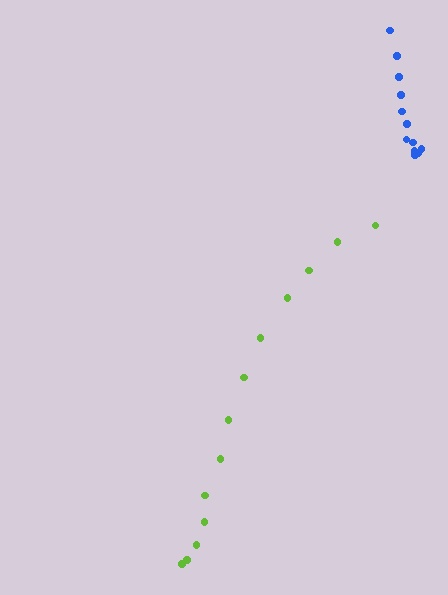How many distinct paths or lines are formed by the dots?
There are 2 distinct paths.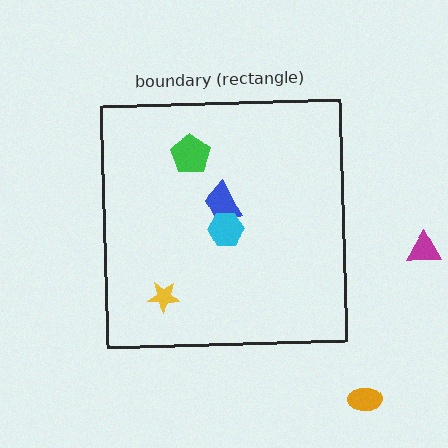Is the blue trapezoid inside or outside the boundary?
Inside.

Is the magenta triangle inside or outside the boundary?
Outside.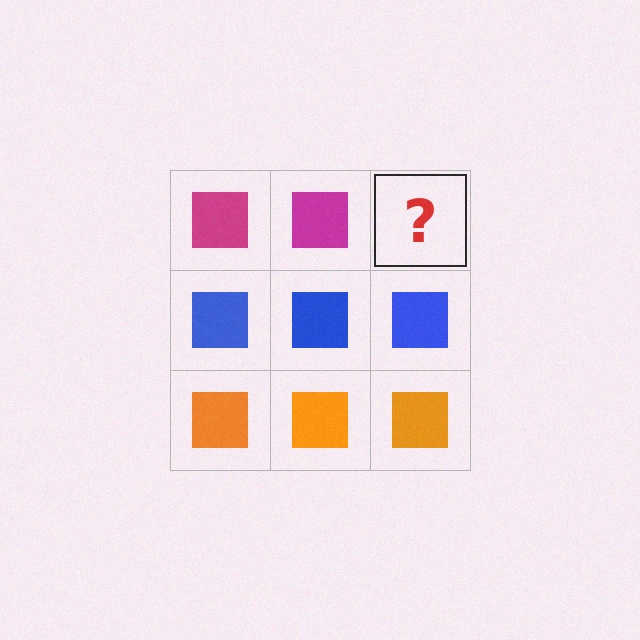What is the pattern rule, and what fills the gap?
The rule is that each row has a consistent color. The gap should be filled with a magenta square.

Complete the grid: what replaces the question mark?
The question mark should be replaced with a magenta square.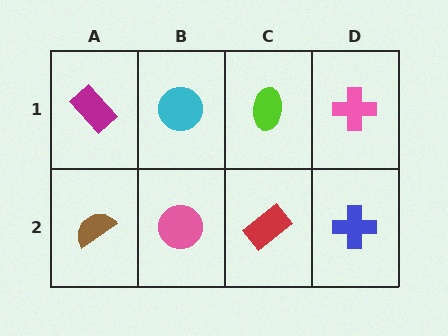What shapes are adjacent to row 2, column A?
A magenta rectangle (row 1, column A), a pink circle (row 2, column B).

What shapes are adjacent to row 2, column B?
A cyan circle (row 1, column B), a brown semicircle (row 2, column A), a red rectangle (row 2, column C).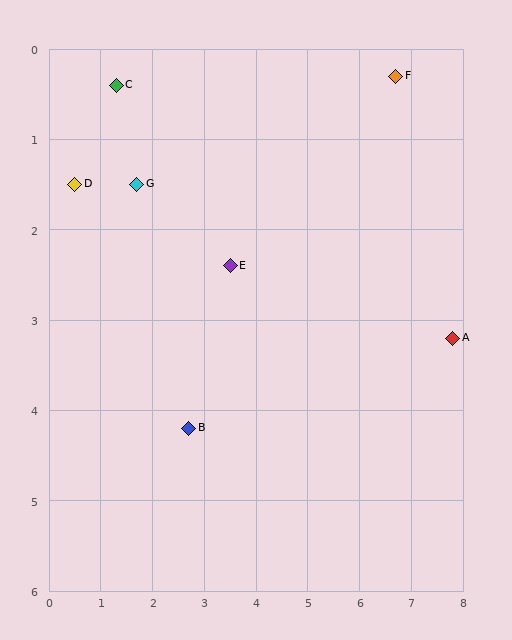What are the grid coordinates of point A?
Point A is at approximately (7.8, 3.2).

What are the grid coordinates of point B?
Point B is at approximately (2.7, 4.2).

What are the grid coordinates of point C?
Point C is at approximately (1.3, 0.4).